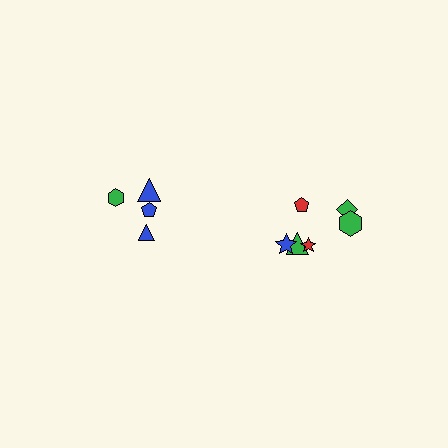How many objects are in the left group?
There are 4 objects.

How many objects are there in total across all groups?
There are 10 objects.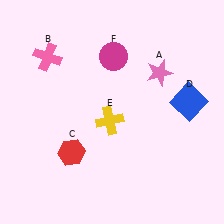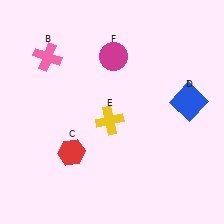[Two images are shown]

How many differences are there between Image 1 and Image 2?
There is 1 difference between the two images.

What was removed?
The pink star (A) was removed in Image 2.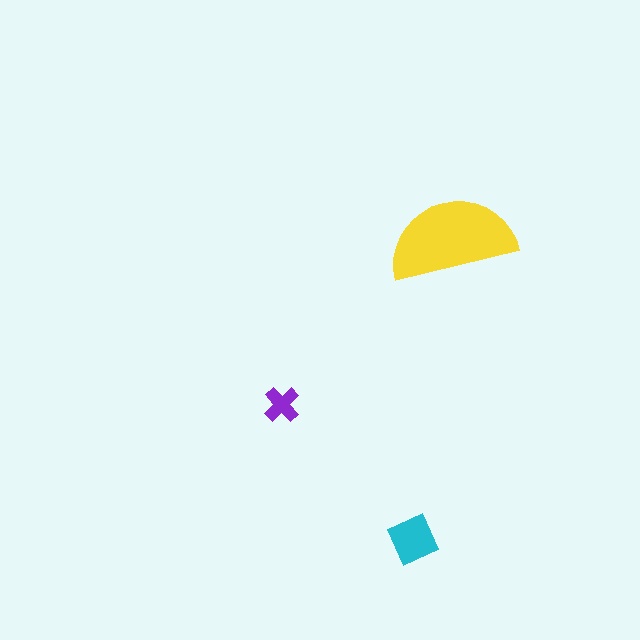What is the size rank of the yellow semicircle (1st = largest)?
1st.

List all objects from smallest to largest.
The purple cross, the cyan square, the yellow semicircle.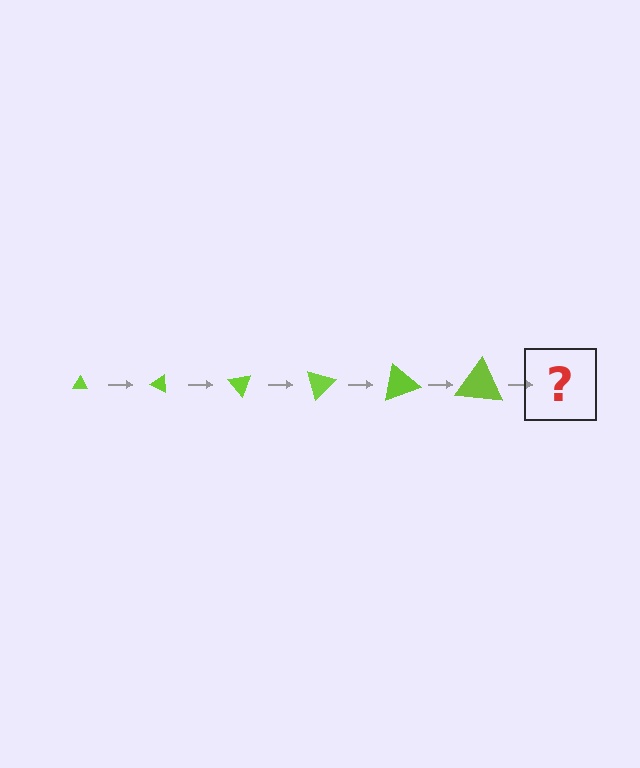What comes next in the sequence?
The next element should be a triangle, larger than the previous one and rotated 150 degrees from the start.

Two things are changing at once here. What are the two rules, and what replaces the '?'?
The two rules are that the triangle grows larger each step and it rotates 25 degrees each step. The '?' should be a triangle, larger than the previous one and rotated 150 degrees from the start.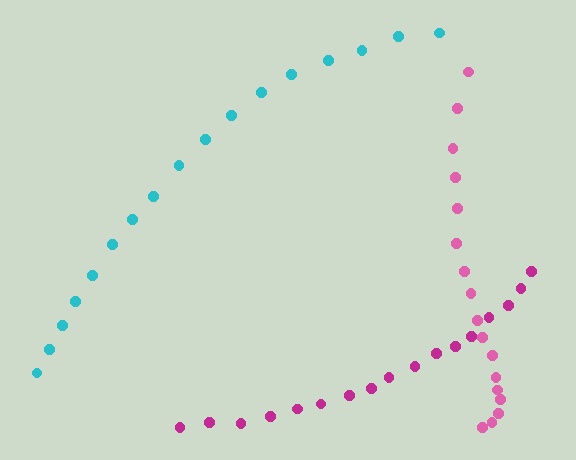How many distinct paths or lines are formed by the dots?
There are 3 distinct paths.